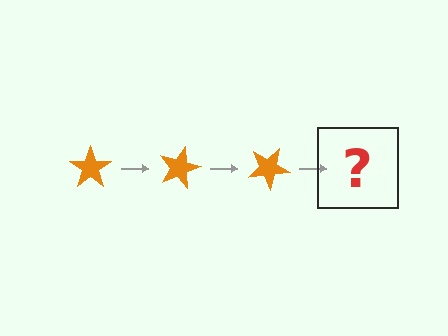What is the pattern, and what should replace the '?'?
The pattern is that the star rotates 15 degrees each step. The '?' should be an orange star rotated 45 degrees.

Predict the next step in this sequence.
The next step is an orange star rotated 45 degrees.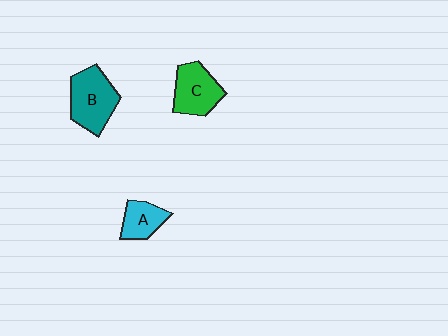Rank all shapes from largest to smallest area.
From largest to smallest: B (teal), C (green), A (cyan).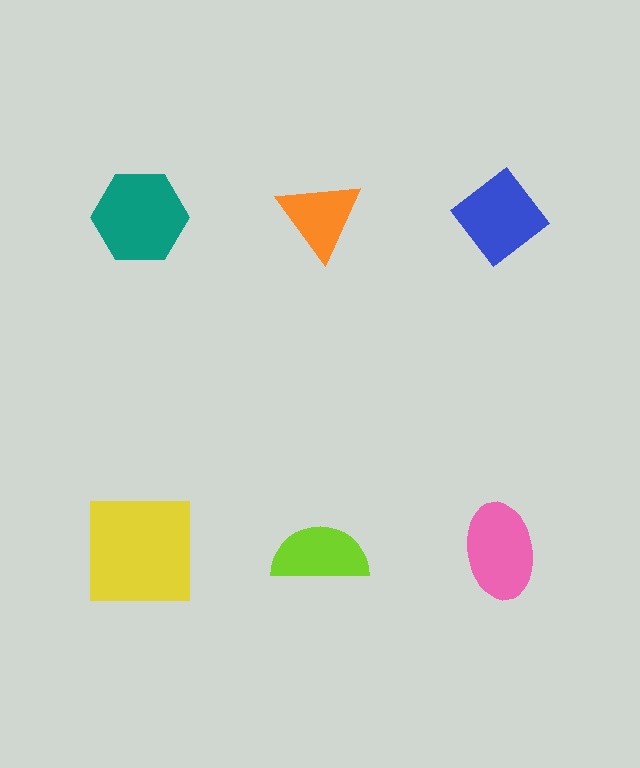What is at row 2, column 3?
A pink ellipse.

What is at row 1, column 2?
An orange triangle.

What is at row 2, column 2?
A lime semicircle.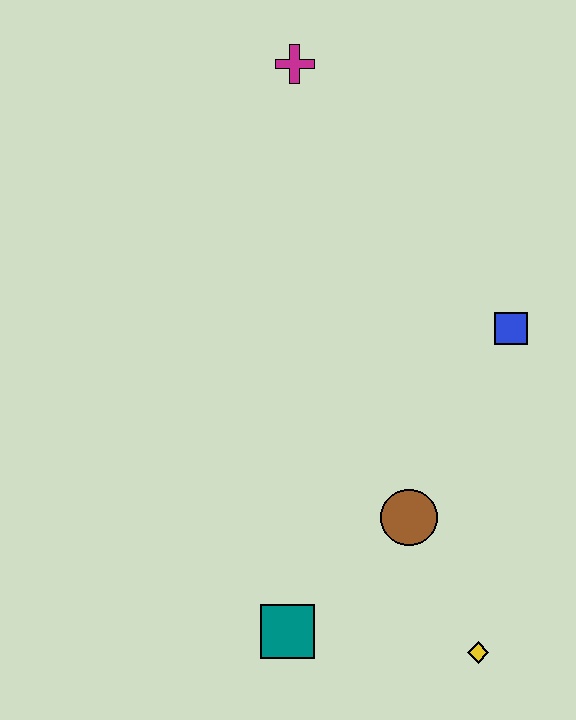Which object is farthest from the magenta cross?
The yellow diamond is farthest from the magenta cross.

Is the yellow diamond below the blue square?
Yes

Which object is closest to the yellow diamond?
The brown circle is closest to the yellow diamond.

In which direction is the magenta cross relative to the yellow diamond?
The magenta cross is above the yellow diamond.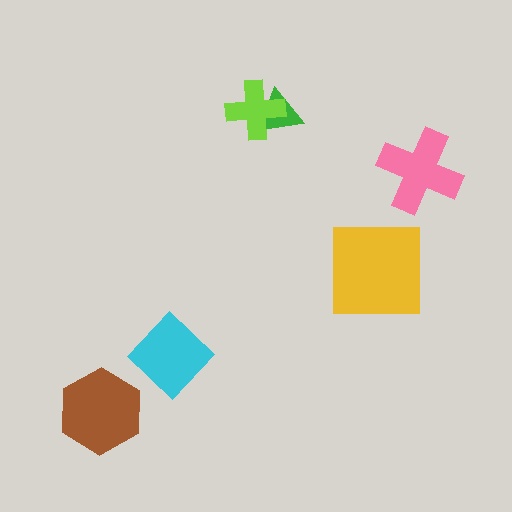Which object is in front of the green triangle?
The lime cross is in front of the green triangle.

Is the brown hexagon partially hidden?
No, no other shape covers it.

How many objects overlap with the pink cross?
0 objects overlap with the pink cross.